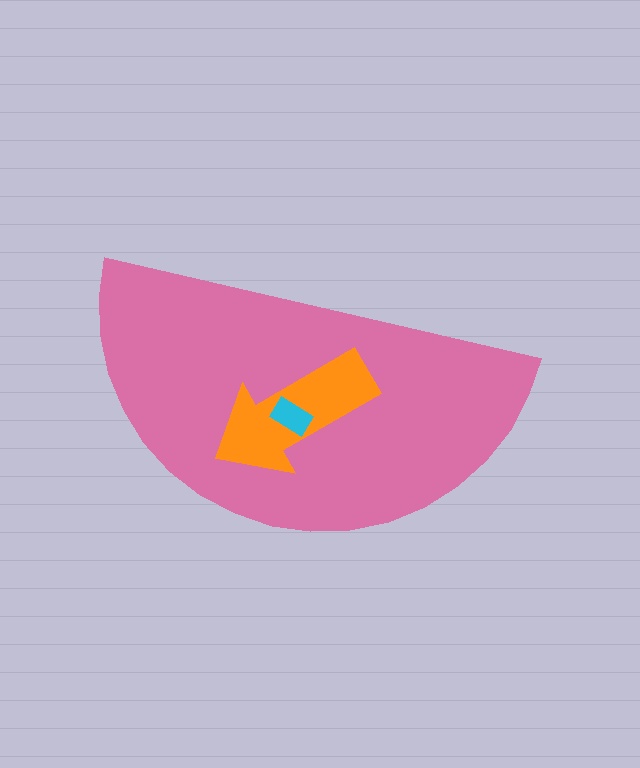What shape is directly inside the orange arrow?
The cyan rectangle.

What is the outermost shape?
The pink semicircle.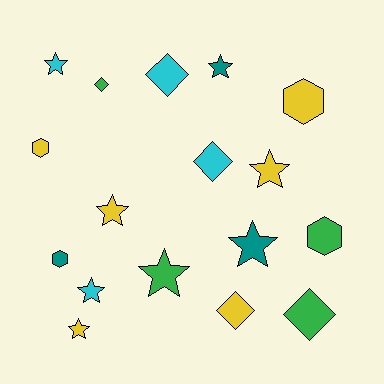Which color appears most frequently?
Yellow, with 6 objects.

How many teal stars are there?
There are 2 teal stars.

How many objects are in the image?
There are 17 objects.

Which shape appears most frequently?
Star, with 8 objects.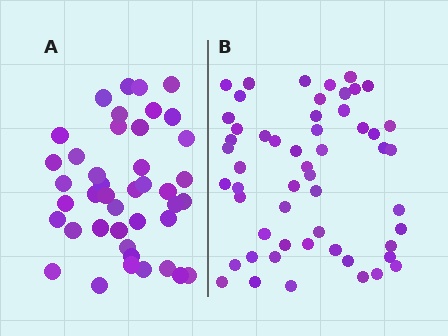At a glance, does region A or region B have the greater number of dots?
Region B (the right region) has more dots.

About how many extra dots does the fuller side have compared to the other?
Region B has roughly 12 or so more dots than region A.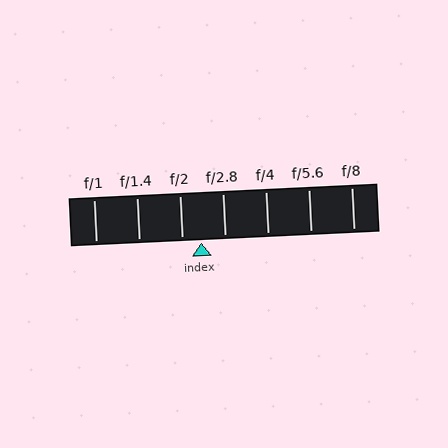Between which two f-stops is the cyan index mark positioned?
The index mark is between f/2 and f/2.8.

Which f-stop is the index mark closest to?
The index mark is closest to f/2.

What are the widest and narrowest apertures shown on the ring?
The widest aperture shown is f/1 and the narrowest is f/8.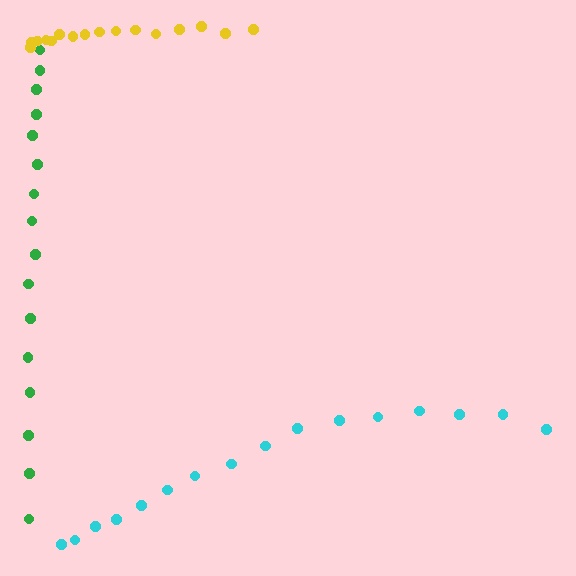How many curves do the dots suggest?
There are 3 distinct paths.